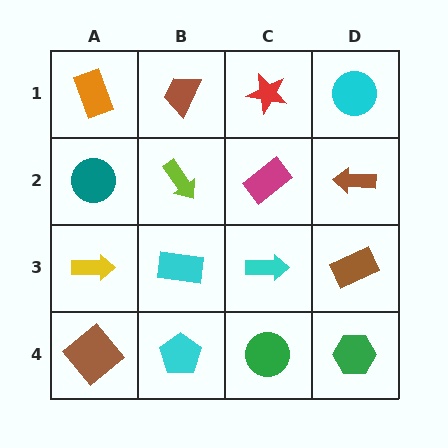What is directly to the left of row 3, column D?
A cyan arrow.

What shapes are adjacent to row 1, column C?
A magenta rectangle (row 2, column C), a brown trapezoid (row 1, column B), a cyan circle (row 1, column D).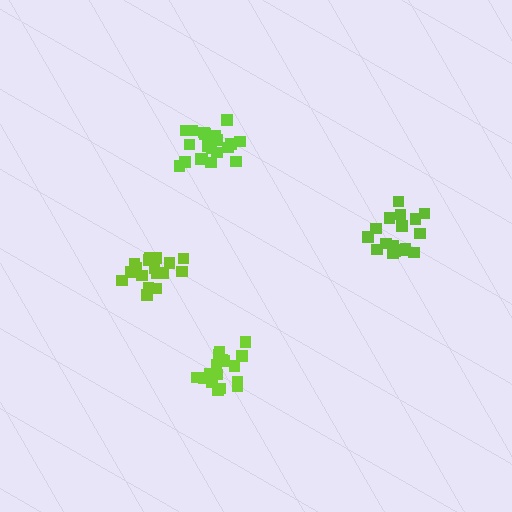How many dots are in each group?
Group 1: 21 dots, Group 2: 17 dots, Group 3: 17 dots, Group 4: 18 dots (73 total).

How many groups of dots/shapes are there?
There are 4 groups.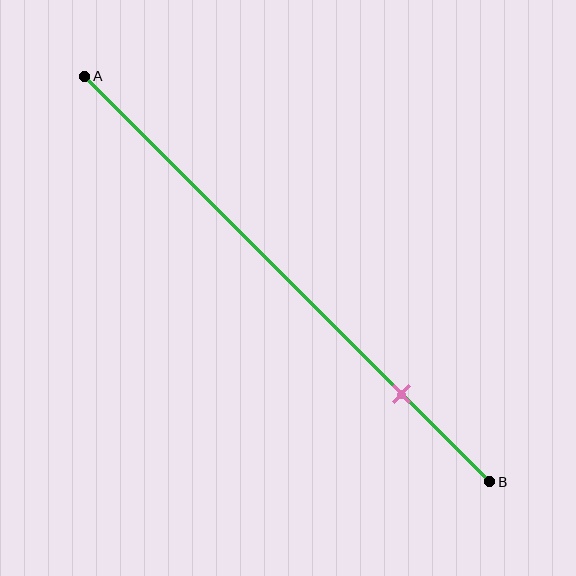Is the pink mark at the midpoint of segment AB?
No, the mark is at about 80% from A, not at the 50% midpoint.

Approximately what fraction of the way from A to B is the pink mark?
The pink mark is approximately 80% of the way from A to B.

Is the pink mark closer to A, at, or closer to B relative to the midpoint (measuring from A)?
The pink mark is closer to point B than the midpoint of segment AB.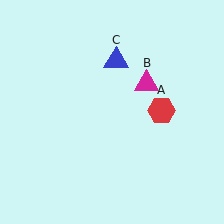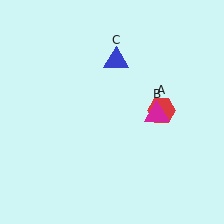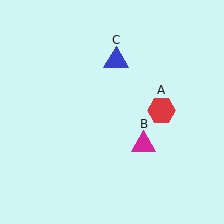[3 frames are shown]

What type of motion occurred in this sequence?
The magenta triangle (object B) rotated clockwise around the center of the scene.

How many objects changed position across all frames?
1 object changed position: magenta triangle (object B).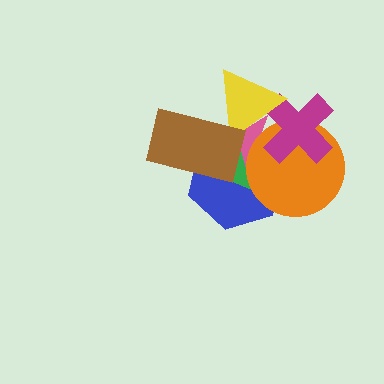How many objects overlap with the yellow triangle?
5 objects overlap with the yellow triangle.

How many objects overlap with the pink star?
6 objects overlap with the pink star.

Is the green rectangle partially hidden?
Yes, it is partially covered by another shape.